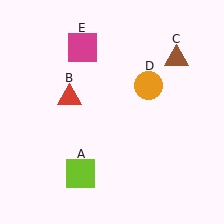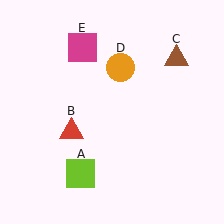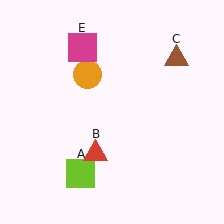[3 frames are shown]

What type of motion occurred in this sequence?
The red triangle (object B), orange circle (object D) rotated counterclockwise around the center of the scene.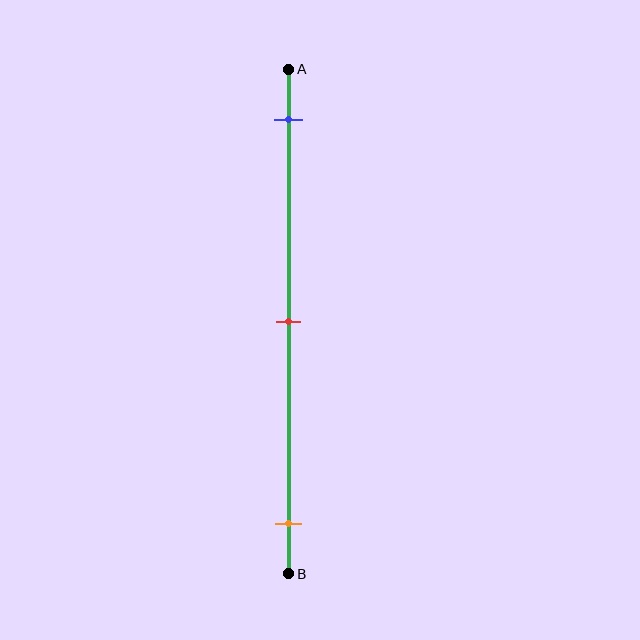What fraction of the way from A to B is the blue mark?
The blue mark is approximately 10% (0.1) of the way from A to B.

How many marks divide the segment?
There are 3 marks dividing the segment.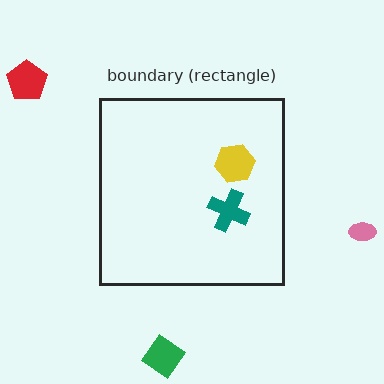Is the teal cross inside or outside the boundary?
Inside.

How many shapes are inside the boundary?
2 inside, 3 outside.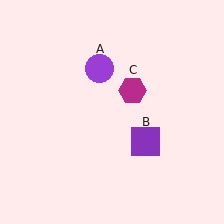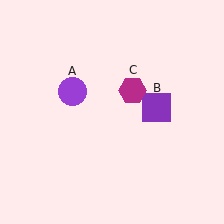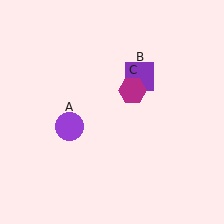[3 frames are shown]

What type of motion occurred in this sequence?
The purple circle (object A), purple square (object B) rotated counterclockwise around the center of the scene.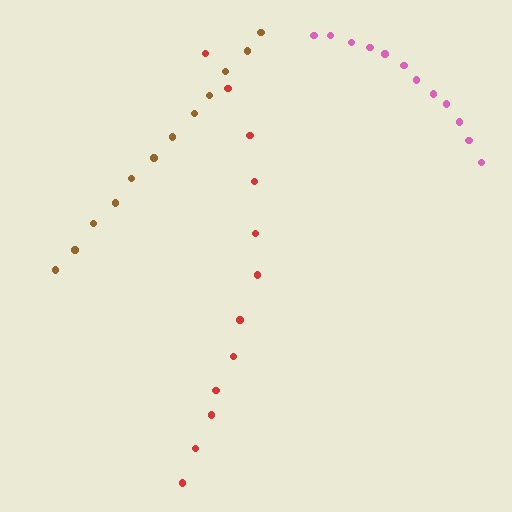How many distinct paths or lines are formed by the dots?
There are 3 distinct paths.